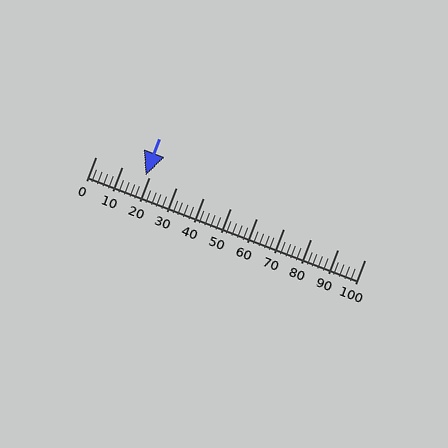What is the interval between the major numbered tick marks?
The major tick marks are spaced 10 units apart.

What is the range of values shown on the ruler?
The ruler shows values from 0 to 100.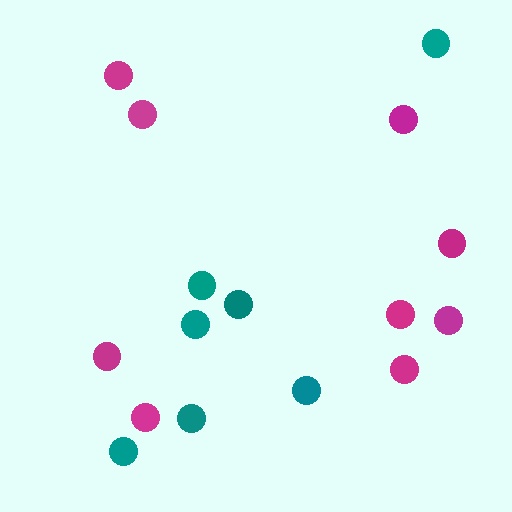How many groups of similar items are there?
There are 2 groups: one group of teal circles (7) and one group of magenta circles (9).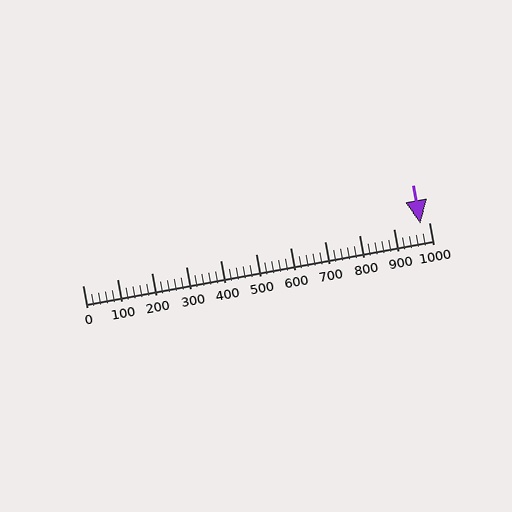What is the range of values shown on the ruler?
The ruler shows values from 0 to 1000.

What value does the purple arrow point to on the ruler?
The purple arrow points to approximately 977.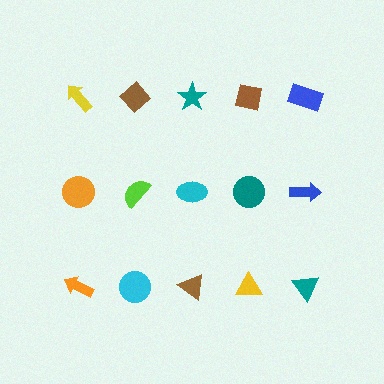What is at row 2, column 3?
A cyan ellipse.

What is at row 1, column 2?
A brown diamond.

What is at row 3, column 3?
A brown triangle.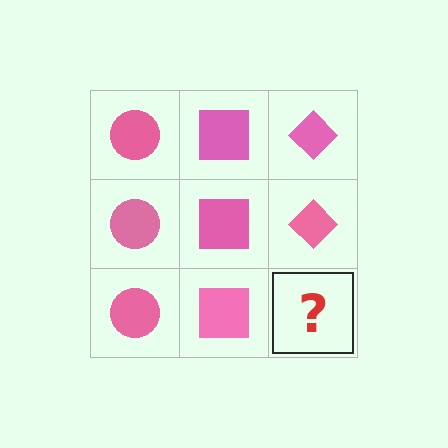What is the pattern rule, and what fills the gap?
The rule is that each column has a consistent shape. The gap should be filled with a pink diamond.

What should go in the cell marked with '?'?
The missing cell should contain a pink diamond.